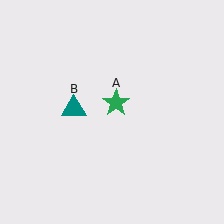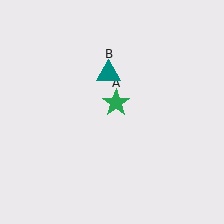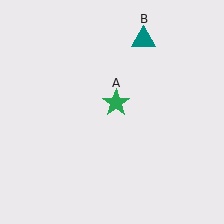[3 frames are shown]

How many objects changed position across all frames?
1 object changed position: teal triangle (object B).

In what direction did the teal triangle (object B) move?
The teal triangle (object B) moved up and to the right.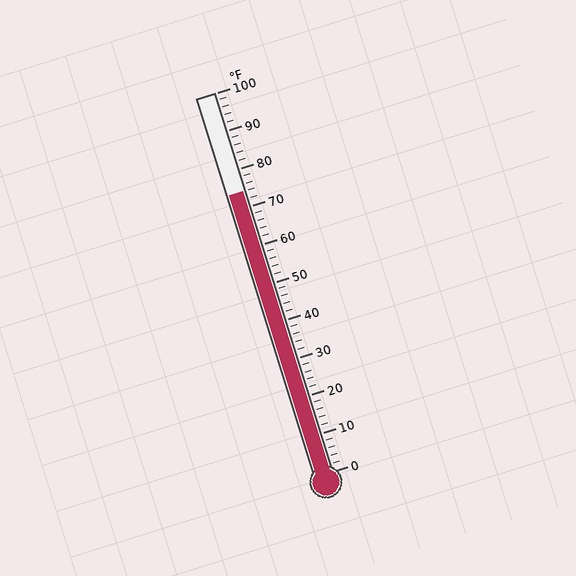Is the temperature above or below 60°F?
The temperature is above 60°F.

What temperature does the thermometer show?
The thermometer shows approximately 74°F.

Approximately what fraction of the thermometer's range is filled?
The thermometer is filled to approximately 75% of its range.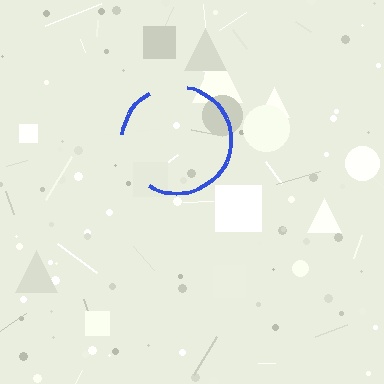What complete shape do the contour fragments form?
The contour fragments form a circle.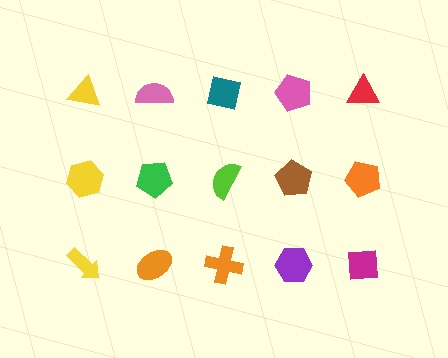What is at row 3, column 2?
An orange ellipse.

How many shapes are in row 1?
5 shapes.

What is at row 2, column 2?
A green pentagon.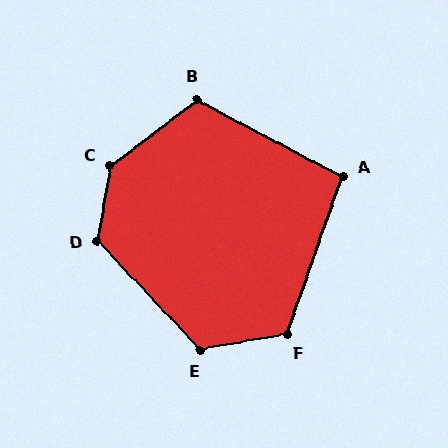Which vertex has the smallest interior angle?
A, at approximately 99 degrees.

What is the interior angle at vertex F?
Approximately 119 degrees (obtuse).